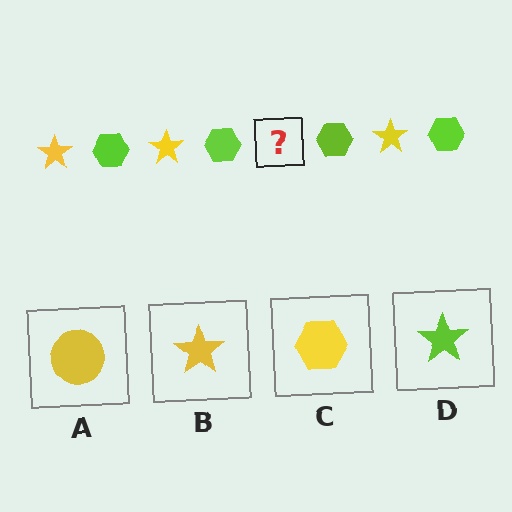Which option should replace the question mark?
Option B.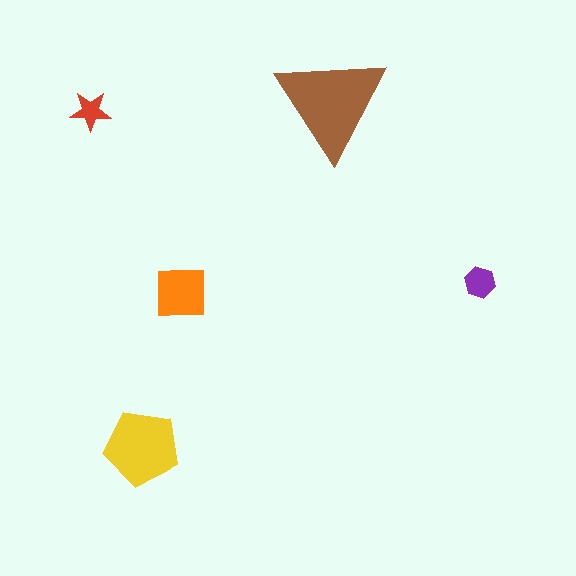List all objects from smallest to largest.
The red star, the purple hexagon, the orange square, the yellow pentagon, the brown triangle.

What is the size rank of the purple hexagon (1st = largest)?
4th.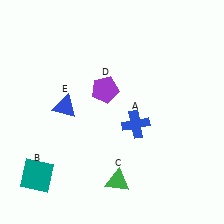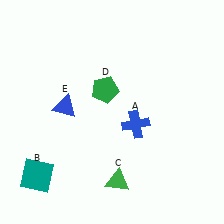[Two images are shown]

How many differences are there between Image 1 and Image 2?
There is 1 difference between the two images.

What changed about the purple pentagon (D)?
In Image 1, D is purple. In Image 2, it changed to green.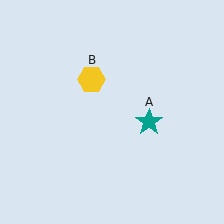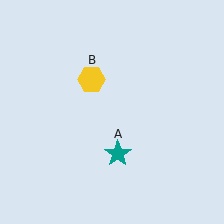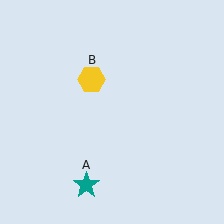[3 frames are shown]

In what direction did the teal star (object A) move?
The teal star (object A) moved down and to the left.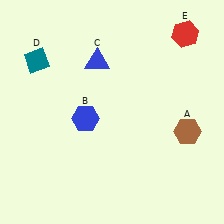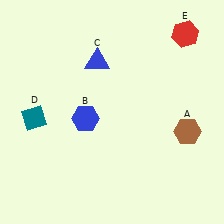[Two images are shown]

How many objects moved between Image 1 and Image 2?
1 object moved between the two images.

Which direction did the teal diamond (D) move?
The teal diamond (D) moved down.